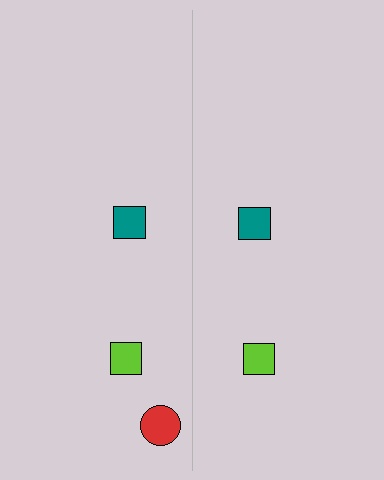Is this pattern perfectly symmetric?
No, the pattern is not perfectly symmetric. A red circle is missing from the right side.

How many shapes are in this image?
There are 5 shapes in this image.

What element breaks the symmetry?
A red circle is missing from the right side.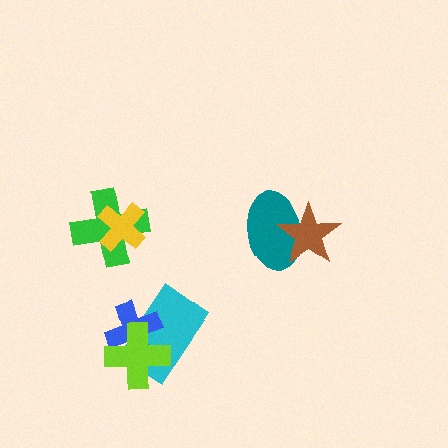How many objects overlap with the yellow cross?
1 object overlaps with the yellow cross.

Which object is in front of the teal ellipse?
The brown star is in front of the teal ellipse.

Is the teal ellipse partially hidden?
Yes, it is partially covered by another shape.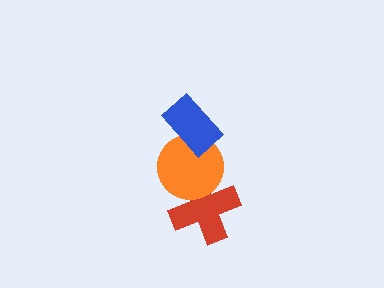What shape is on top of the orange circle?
The blue rectangle is on top of the orange circle.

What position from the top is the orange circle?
The orange circle is 2nd from the top.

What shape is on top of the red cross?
The orange circle is on top of the red cross.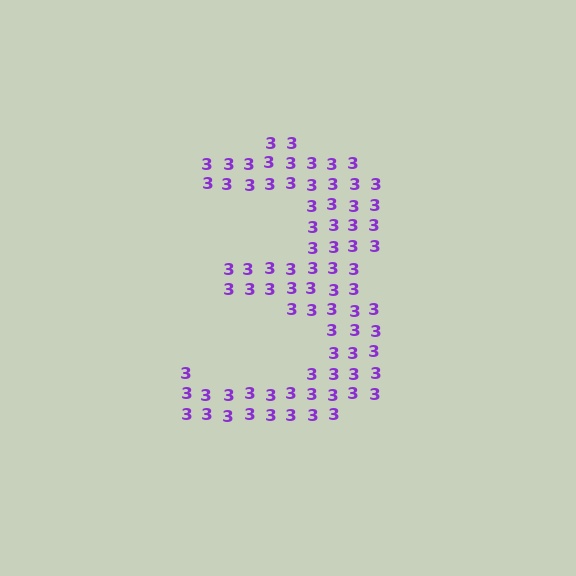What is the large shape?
The large shape is the digit 3.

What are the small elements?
The small elements are digit 3's.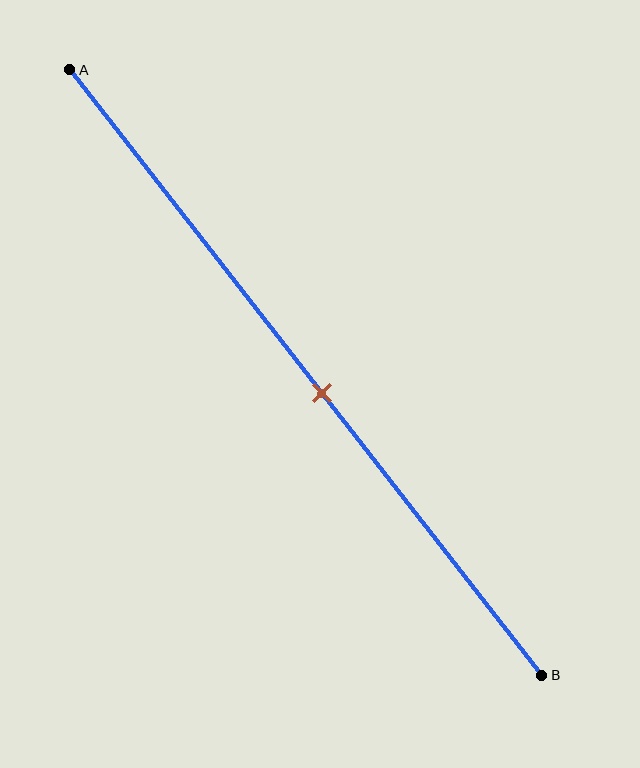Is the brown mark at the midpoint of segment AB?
No, the mark is at about 55% from A, not at the 50% midpoint.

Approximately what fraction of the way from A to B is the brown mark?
The brown mark is approximately 55% of the way from A to B.